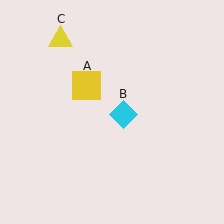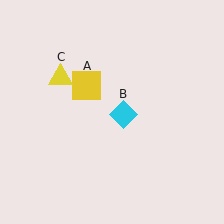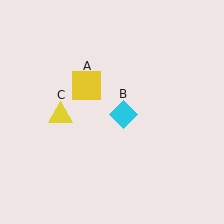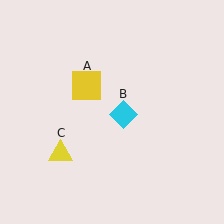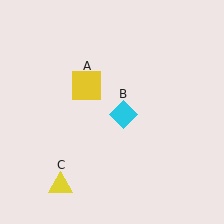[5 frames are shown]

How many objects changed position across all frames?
1 object changed position: yellow triangle (object C).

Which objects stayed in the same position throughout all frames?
Yellow square (object A) and cyan diamond (object B) remained stationary.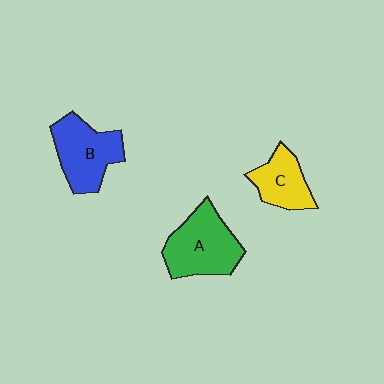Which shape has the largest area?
Shape A (green).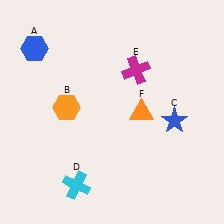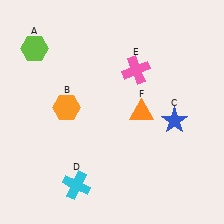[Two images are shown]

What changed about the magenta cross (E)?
In Image 1, E is magenta. In Image 2, it changed to pink.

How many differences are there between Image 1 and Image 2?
There are 2 differences between the two images.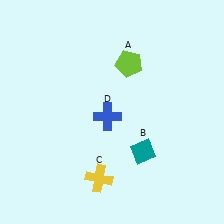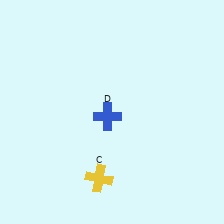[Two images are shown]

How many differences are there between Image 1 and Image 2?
There are 2 differences between the two images.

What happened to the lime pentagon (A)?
The lime pentagon (A) was removed in Image 2. It was in the top-right area of Image 1.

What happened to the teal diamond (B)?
The teal diamond (B) was removed in Image 2. It was in the bottom-right area of Image 1.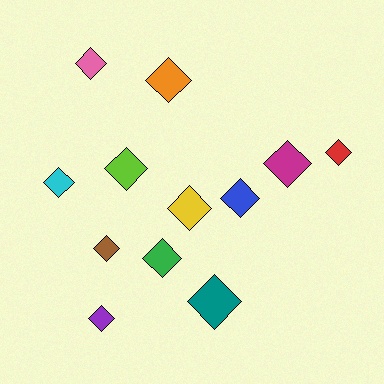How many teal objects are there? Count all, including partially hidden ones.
There is 1 teal object.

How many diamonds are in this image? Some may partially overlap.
There are 12 diamonds.